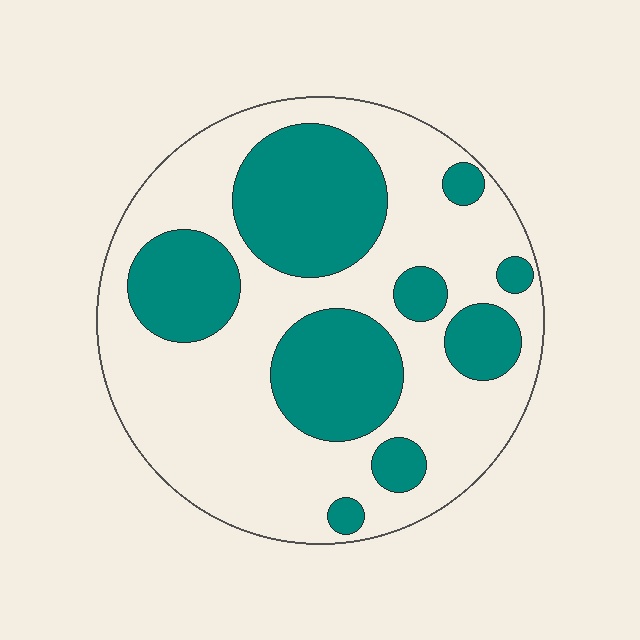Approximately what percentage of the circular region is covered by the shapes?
Approximately 35%.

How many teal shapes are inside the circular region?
9.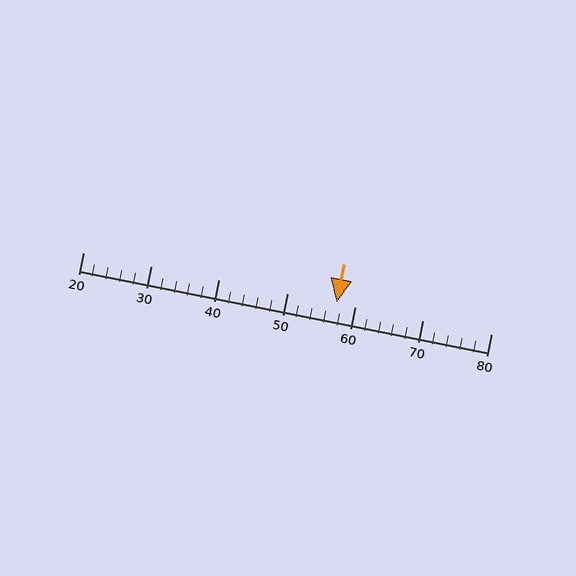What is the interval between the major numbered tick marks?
The major tick marks are spaced 10 units apart.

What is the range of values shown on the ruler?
The ruler shows values from 20 to 80.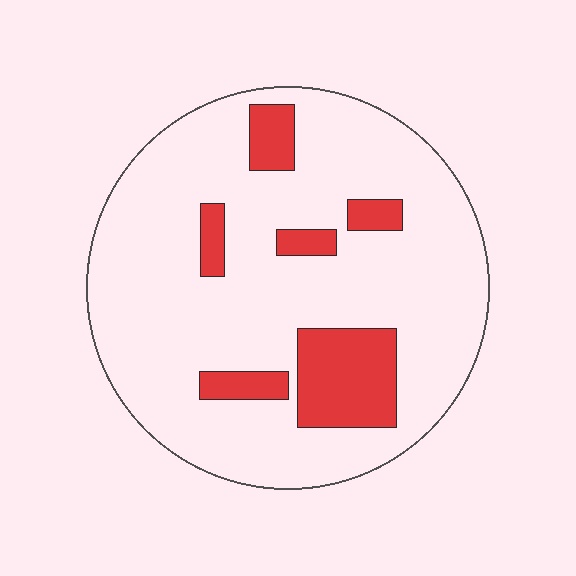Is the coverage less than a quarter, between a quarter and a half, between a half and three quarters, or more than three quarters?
Less than a quarter.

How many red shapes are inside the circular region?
6.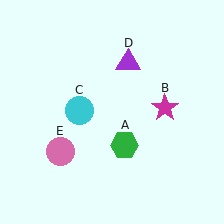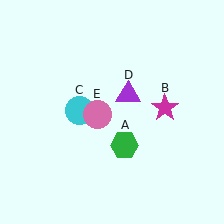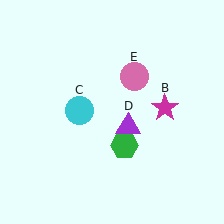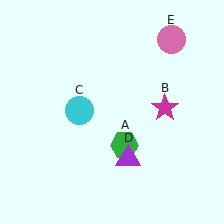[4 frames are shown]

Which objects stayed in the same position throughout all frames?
Green hexagon (object A) and magenta star (object B) and cyan circle (object C) remained stationary.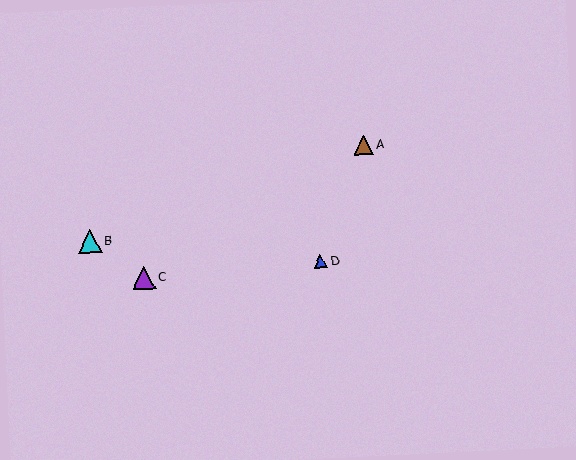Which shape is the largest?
The cyan triangle (labeled B) is the largest.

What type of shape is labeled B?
Shape B is a cyan triangle.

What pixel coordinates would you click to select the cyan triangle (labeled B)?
Click at (90, 242) to select the cyan triangle B.